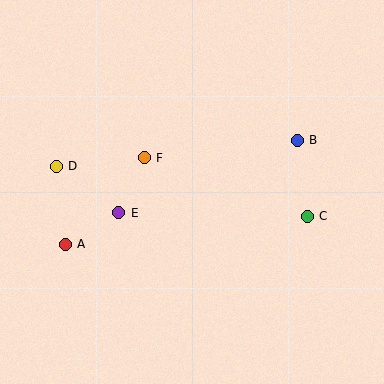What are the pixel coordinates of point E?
Point E is at (119, 213).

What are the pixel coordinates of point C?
Point C is at (307, 216).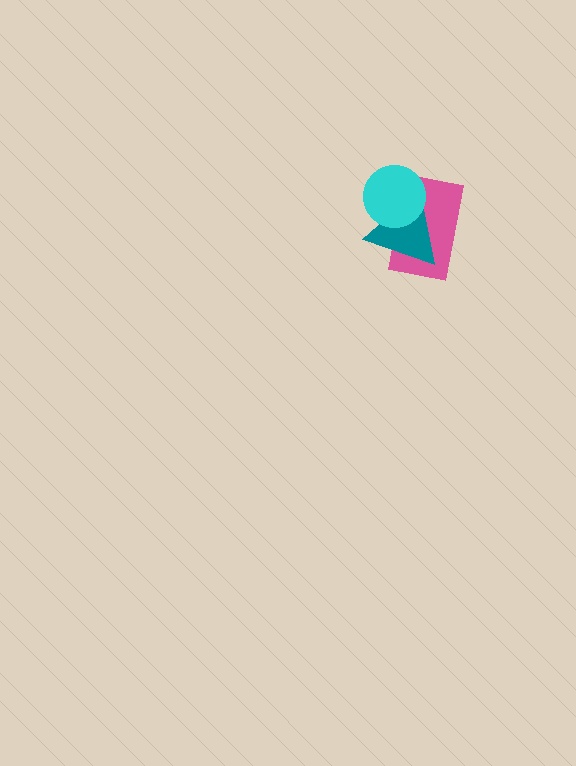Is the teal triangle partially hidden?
Yes, it is partially covered by another shape.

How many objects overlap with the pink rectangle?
2 objects overlap with the pink rectangle.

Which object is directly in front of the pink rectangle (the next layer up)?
The teal triangle is directly in front of the pink rectangle.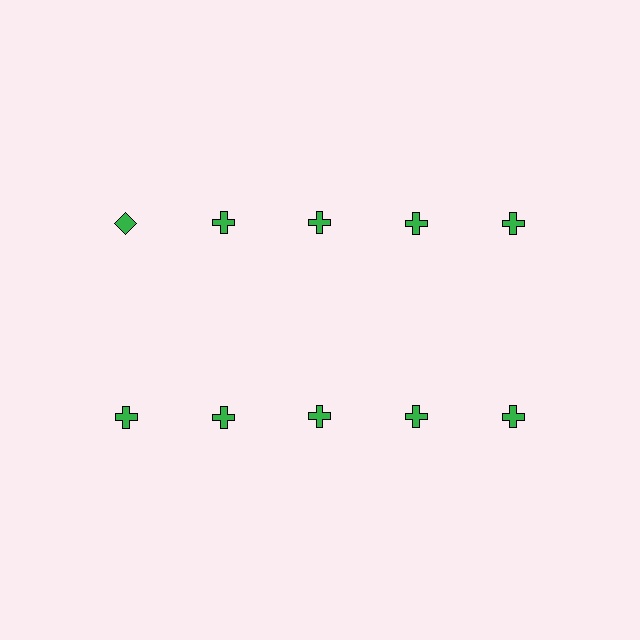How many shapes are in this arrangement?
There are 10 shapes arranged in a grid pattern.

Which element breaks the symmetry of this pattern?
The green diamond in the top row, leftmost column breaks the symmetry. All other shapes are green crosses.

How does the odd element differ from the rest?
It has a different shape: diamond instead of cross.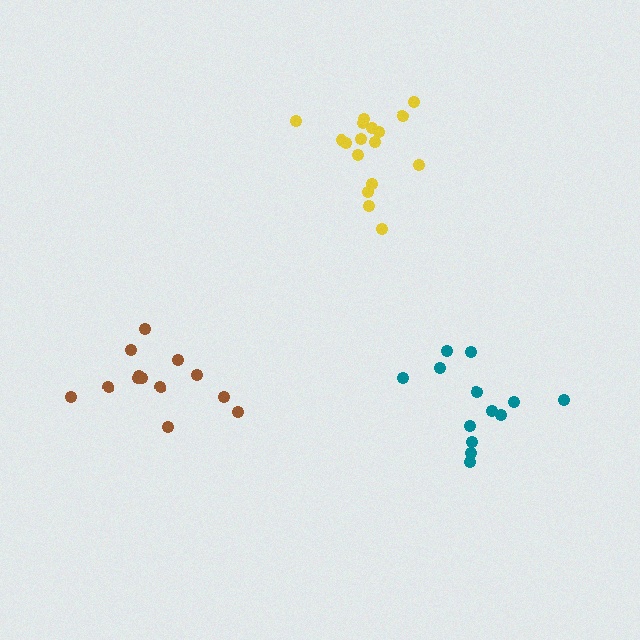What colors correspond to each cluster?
The clusters are colored: teal, brown, yellow.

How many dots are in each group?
Group 1: 13 dots, Group 2: 13 dots, Group 3: 17 dots (43 total).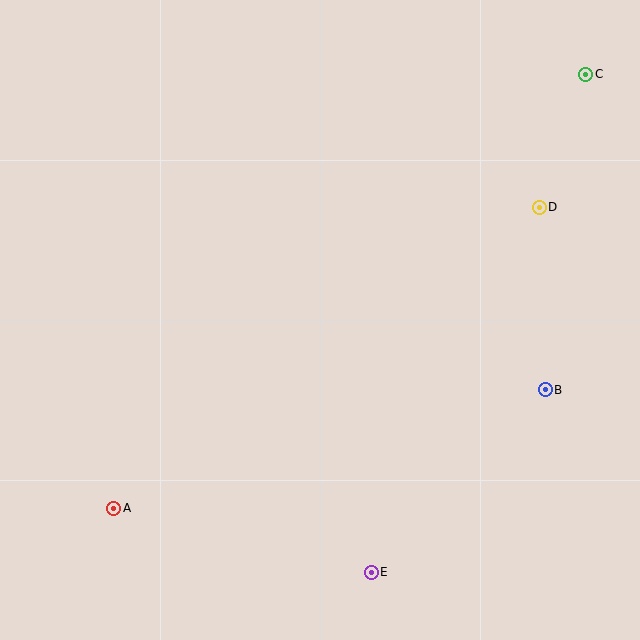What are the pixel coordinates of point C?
Point C is at (586, 74).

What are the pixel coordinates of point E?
Point E is at (371, 572).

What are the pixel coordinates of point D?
Point D is at (539, 208).